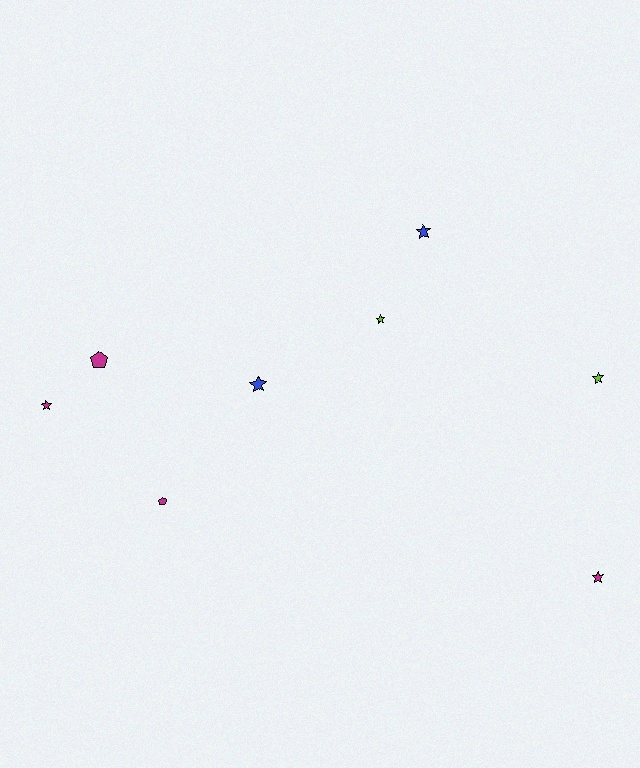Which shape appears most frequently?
Star, with 6 objects.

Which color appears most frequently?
Magenta, with 4 objects.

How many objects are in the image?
There are 8 objects.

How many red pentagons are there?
There are no red pentagons.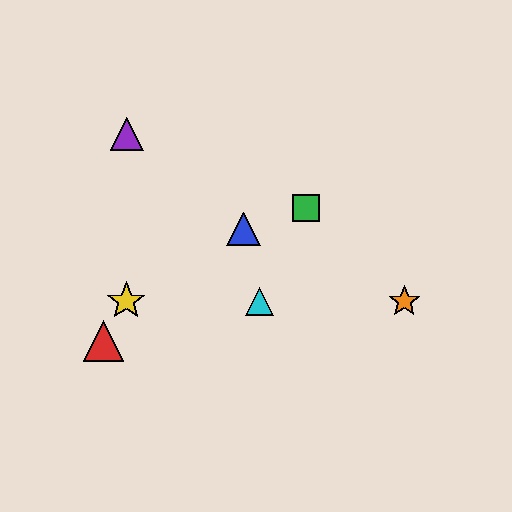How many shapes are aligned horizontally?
3 shapes (the yellow star, the orange star, the cyan triangle) are aligned horizontally.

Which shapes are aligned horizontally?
The yellow star, the orange star, the cyan triangle are aligned horizontally.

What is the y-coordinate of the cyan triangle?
The cyan triangle is at y≈301.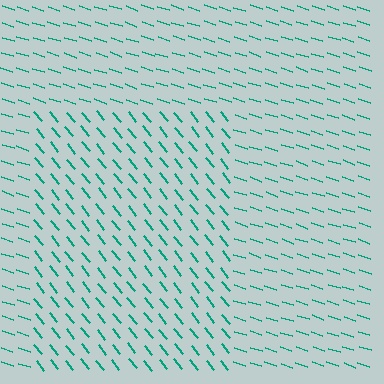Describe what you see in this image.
The image is filled with small teal line segments. A rectangle region in the image has lines oriented differently from the surrounding lines, creating a visible texture boundary.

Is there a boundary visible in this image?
Yes, there is a texture boundary formed by a change in line orientation.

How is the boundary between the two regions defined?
The boundary is defined purely by a change in line orientation (approximately 33 degrees difference). All lines are the same color and thickness.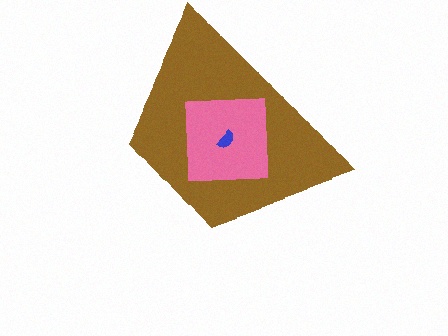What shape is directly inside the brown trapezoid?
The pink square.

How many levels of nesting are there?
3.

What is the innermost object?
The blue semicircle.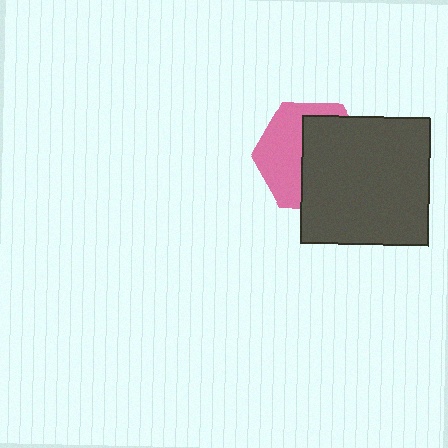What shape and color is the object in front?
The object in front is a dark gray square.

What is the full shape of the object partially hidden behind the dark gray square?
The partially hidden object is a pink hexagon.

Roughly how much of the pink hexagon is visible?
A small part of it is visible (roughly 44%).